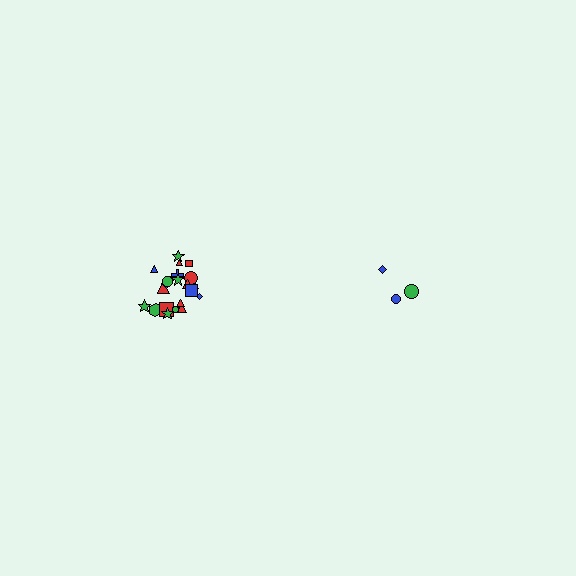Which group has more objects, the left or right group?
The left group.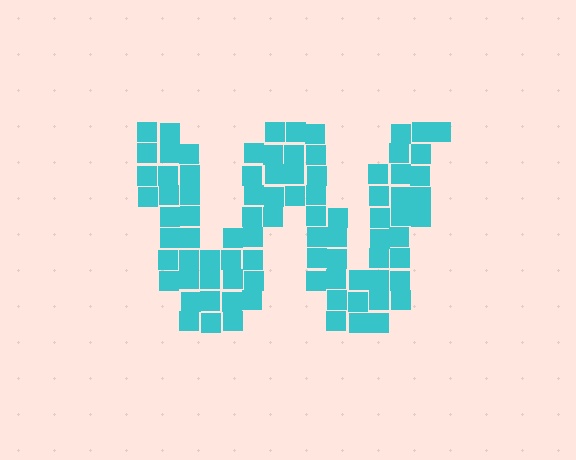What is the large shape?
The large shape is the letter W.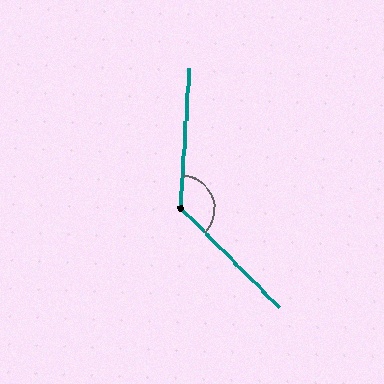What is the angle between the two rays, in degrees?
Approximately 132 degrees.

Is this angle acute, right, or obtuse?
It is obtuse.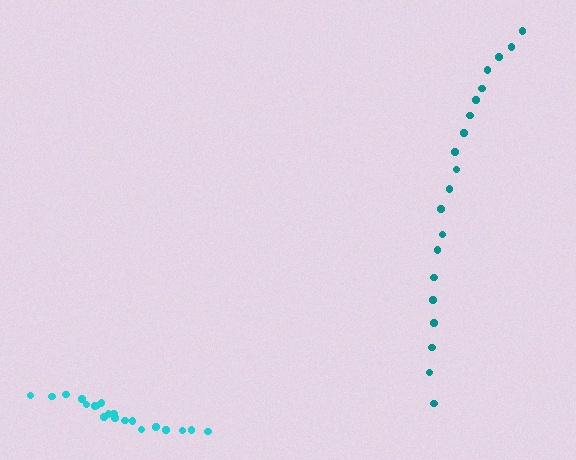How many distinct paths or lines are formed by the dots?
There are 2 distinct paths.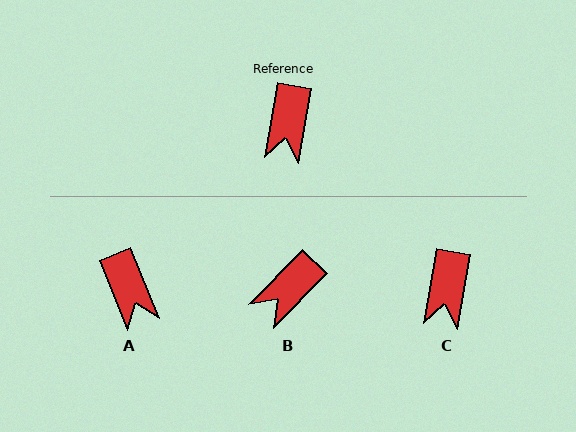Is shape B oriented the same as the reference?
No, it is off by about 35 degrees.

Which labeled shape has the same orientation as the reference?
C.